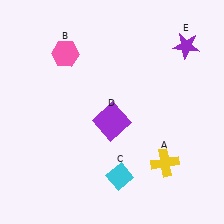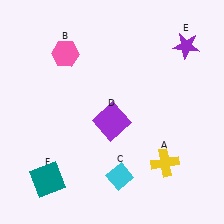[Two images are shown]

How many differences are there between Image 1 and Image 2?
There is 1 difference between the two images.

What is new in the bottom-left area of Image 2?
A teal square (F) was added in the bottom-left area of Image 2.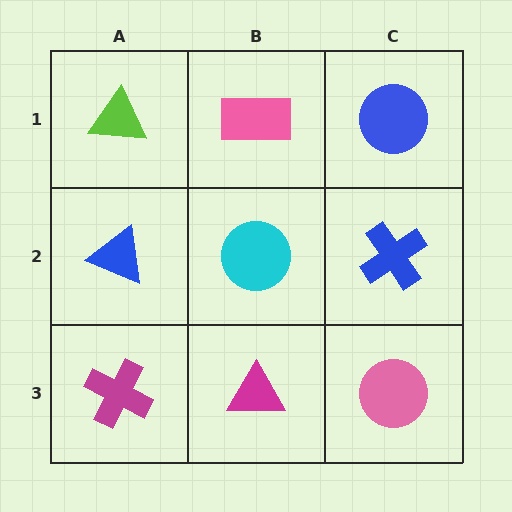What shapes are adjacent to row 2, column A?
A lime triangle (row 1, column A), a magenta cross (row 3, column A), a cyan circle (row 2, column B).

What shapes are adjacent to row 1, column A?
A blue triangle (row 2, column A), a pink rectangle (row 1, column B).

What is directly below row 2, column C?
A pink circle.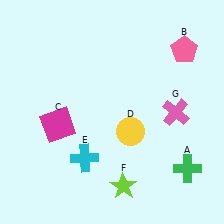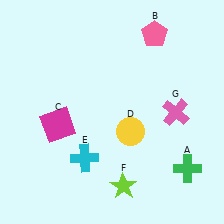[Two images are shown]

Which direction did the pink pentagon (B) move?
The pink pentagon (B) moved left.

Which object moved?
The pink pentagon (B) moved left.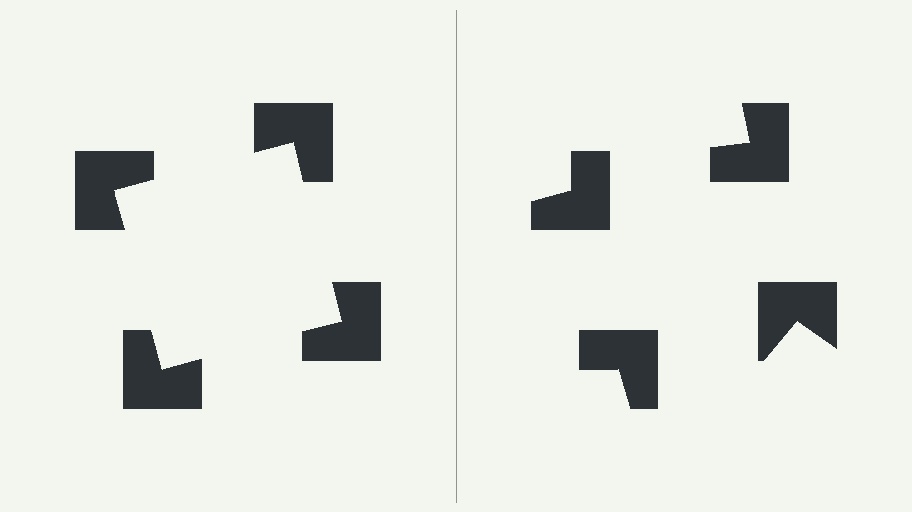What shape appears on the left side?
An illusory square.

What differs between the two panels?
The notched squares are positioned identically on both sides; only the wedge orientations differ. On the left they align to a square; on the right they are misaligned.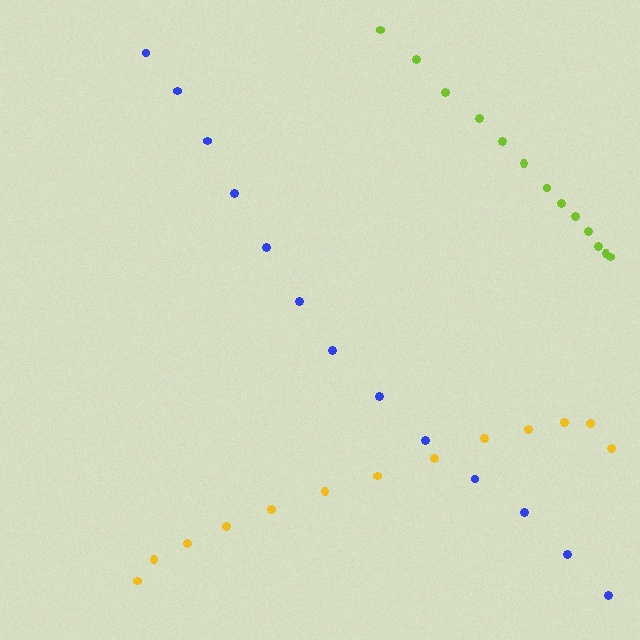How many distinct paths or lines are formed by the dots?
There are 3 distinct paths.